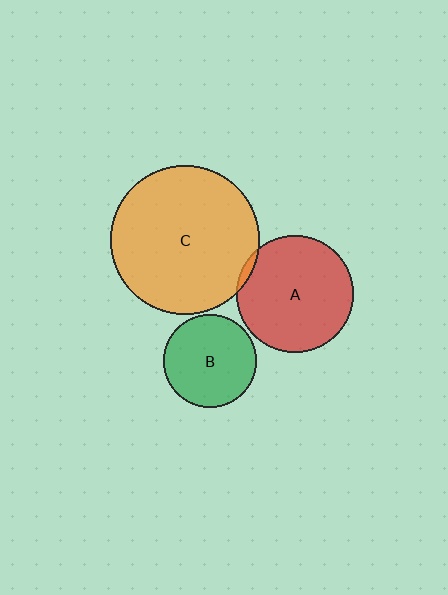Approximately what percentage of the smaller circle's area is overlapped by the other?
Approximately 5%.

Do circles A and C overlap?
Yes.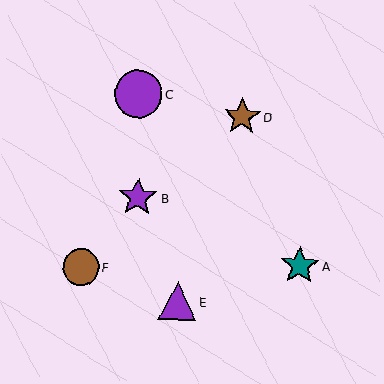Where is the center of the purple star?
The center of the purple star is at (138, 197).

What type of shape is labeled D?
Shape D is a brown star.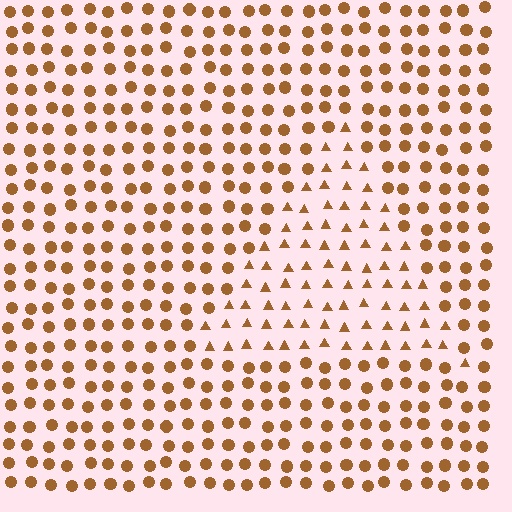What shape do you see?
I see a triangle.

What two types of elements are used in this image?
The image uses triangles inside the triangle region and circles outside it.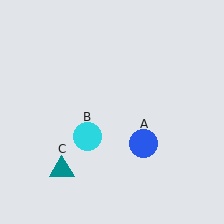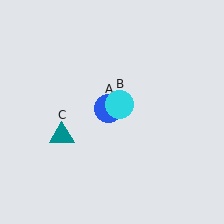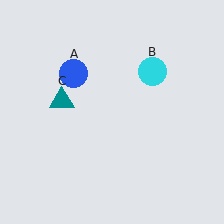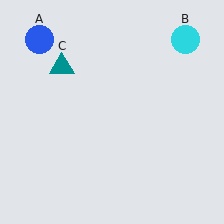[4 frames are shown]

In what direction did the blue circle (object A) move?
The blue circle (object A) moved up and to the left.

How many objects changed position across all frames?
3 objects changed position: blue circle (object A), cyan circle (object B), teal triangle (object C).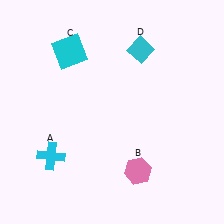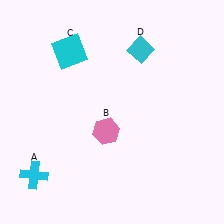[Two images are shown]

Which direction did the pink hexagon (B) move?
The pink hexagon (B) moved up.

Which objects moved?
The objects that moved are: the cyan cross (A), the pink hexagon (B).